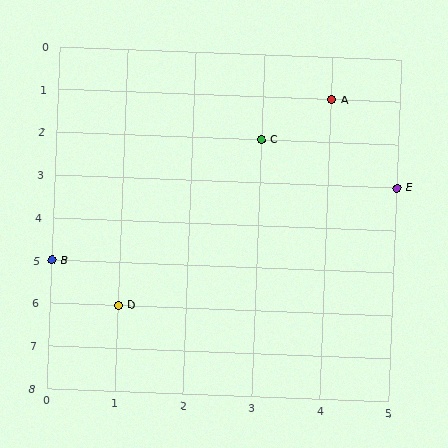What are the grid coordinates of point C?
Point C is at grid coordinates (3, 2).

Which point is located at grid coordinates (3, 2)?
Point C is at (3, 2).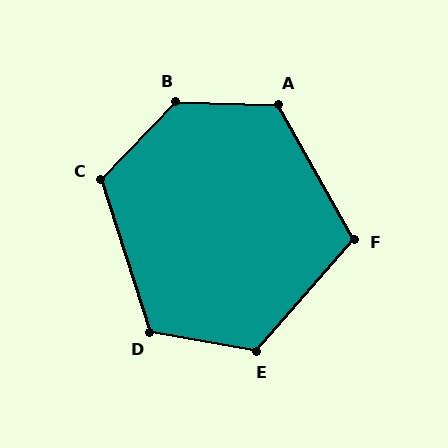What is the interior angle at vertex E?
Approximately 121 degrees (obtuse).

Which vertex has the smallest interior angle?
F, at approximately 109 degrees.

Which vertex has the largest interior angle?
B, at approximately 133 degrees.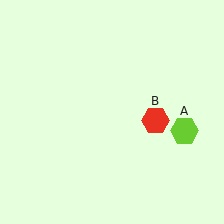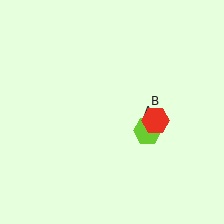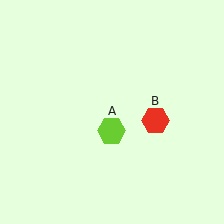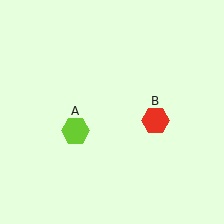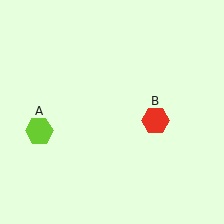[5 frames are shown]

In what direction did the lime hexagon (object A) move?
The lime hexagon (object A) moved left.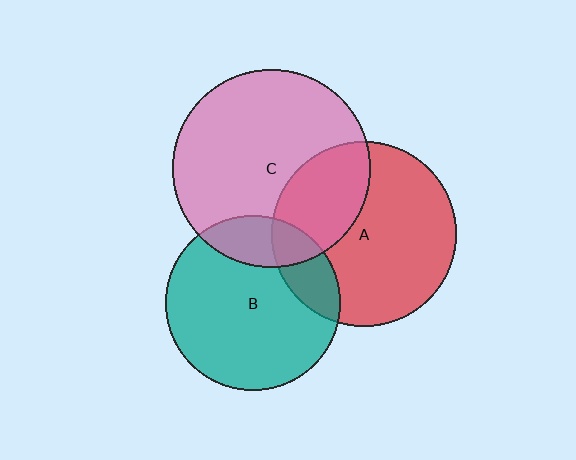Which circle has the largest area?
Circle C (pink).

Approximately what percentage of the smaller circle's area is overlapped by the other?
Approximately 15%.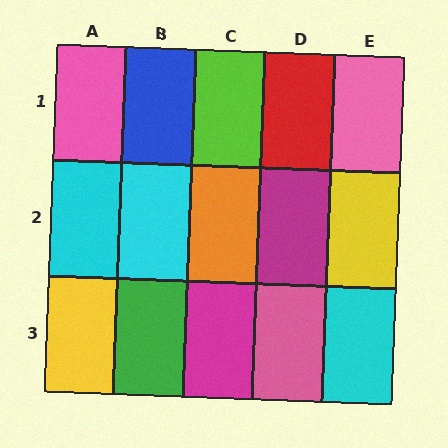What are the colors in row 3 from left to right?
Yellow, green, magenta, pink, cyan.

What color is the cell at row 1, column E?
Pink.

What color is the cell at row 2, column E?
Yellow.